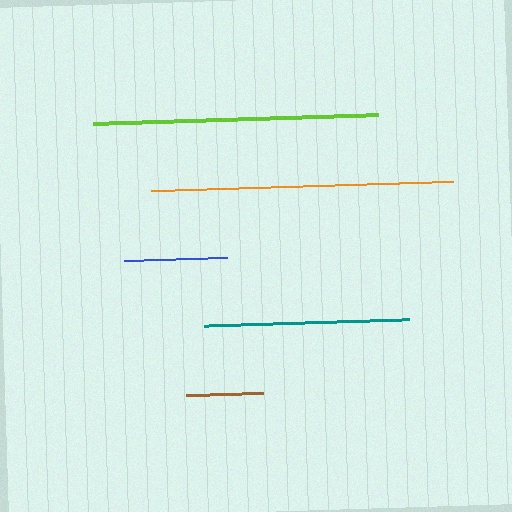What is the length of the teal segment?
The teal segment is approximately 204 pixels long.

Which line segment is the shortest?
The brown line is the shortest at approximately 77 pixels.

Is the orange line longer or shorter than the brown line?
The orange line is longer than the brown line.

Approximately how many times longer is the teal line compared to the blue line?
The teal line is approximately 2.0 times the length of the blue line.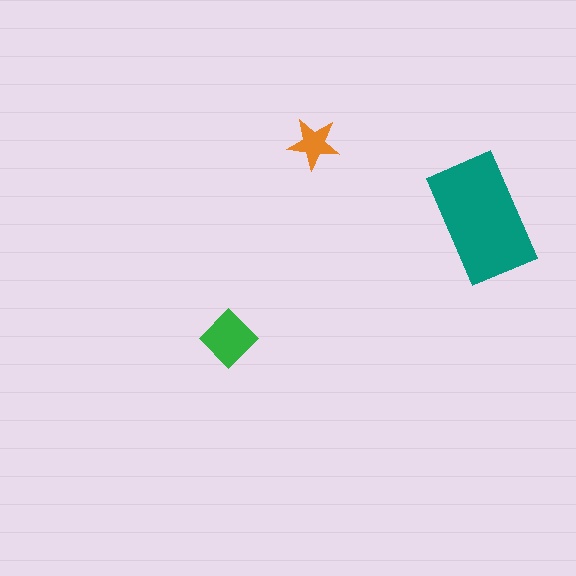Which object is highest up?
The orange star is topmost.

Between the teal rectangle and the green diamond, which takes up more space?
The teal rectangle.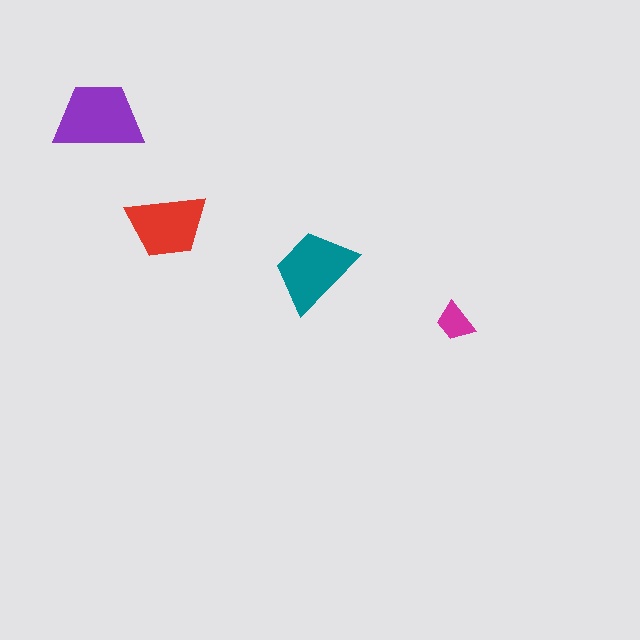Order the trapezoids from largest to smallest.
the purple one, the teal one, the red one, the magenta one.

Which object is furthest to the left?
The purple trapezoid is leftmost.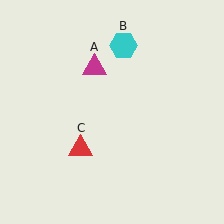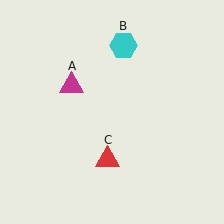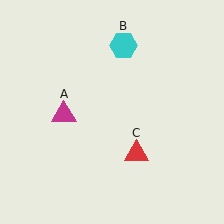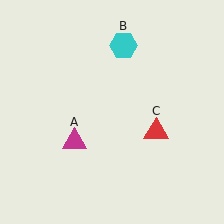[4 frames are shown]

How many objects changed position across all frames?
2 objects changed position: magenta triangle (object A), red triangle (object C).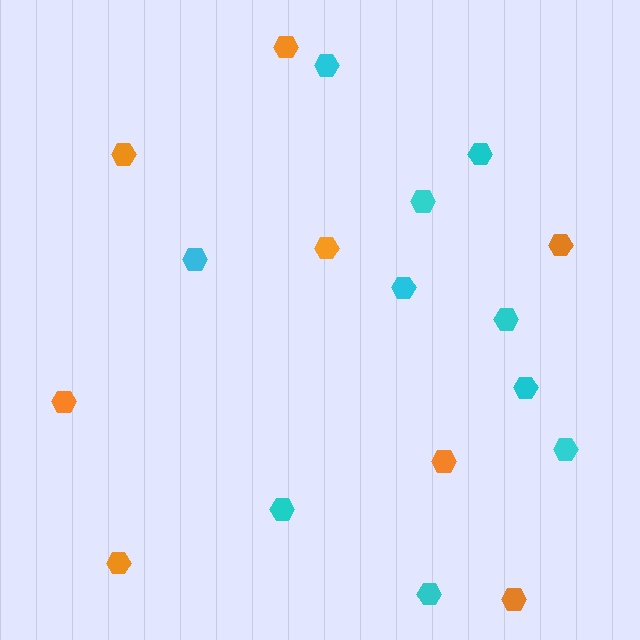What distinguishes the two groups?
There are 2 groups: one group of orange hexagons (8) and one group of cyan hexagons (10).